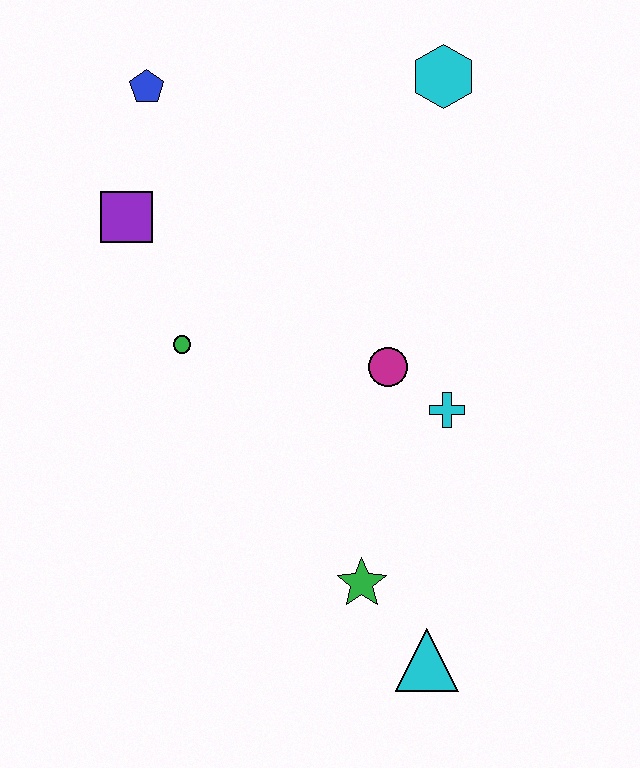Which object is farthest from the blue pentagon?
The cyan triangle is farthest from the blue pentagon.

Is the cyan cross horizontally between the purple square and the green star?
No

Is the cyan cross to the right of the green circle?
Yes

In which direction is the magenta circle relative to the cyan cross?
The magenta circle is to the left of the cyan cross.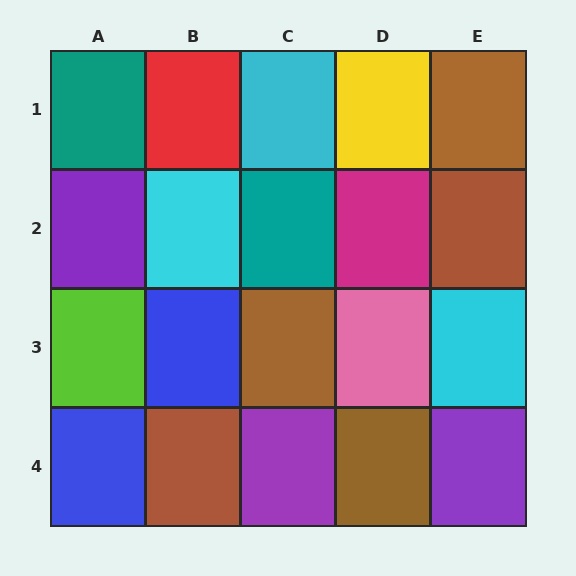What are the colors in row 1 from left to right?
Teal, red, cyan, yellow, brown.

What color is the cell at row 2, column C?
Teal.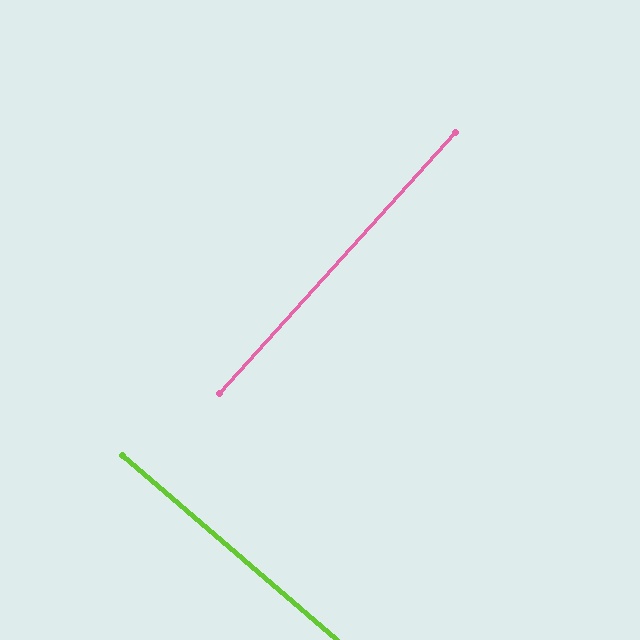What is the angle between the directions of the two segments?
Approximately 89 degrees.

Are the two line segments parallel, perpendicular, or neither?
Perpendicular — they meet at approximately 89°.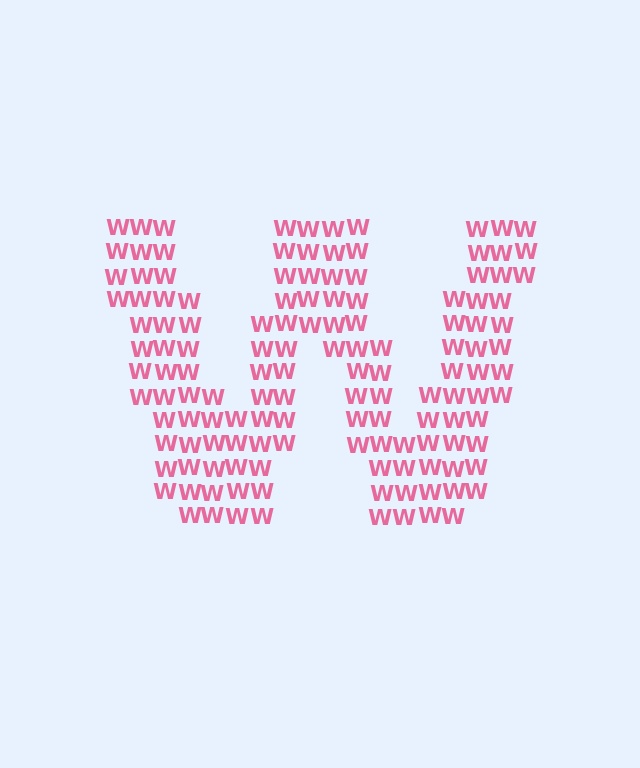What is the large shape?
The large shape is the letter W.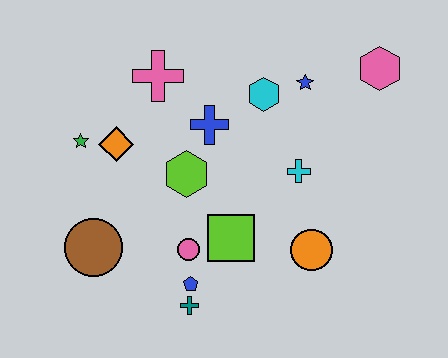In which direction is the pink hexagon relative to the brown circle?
The pink hexagon is to the right of the brown circle.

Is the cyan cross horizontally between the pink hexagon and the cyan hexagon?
Yes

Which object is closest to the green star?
The orange diamond is closest to the green star.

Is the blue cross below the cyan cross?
No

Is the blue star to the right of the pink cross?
Yes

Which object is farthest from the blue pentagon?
The pink hexagon is farthest from the blue pentagon.